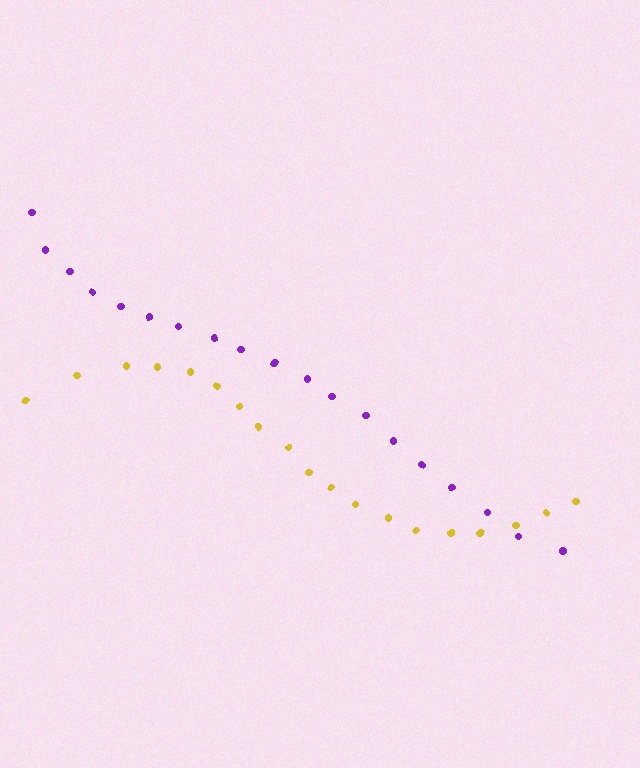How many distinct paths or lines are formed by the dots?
There are 2 distinct paths.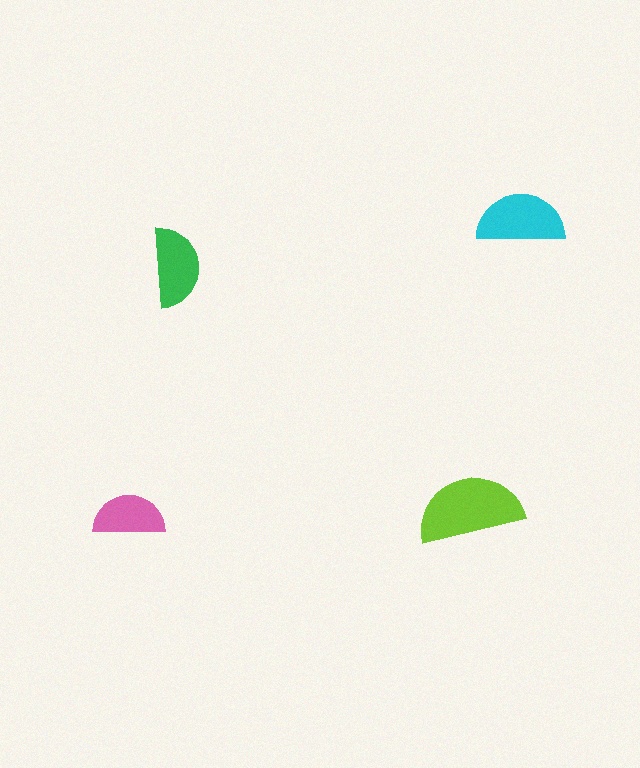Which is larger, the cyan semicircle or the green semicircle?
The cyan one.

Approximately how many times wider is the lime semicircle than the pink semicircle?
About 1.5 times wider.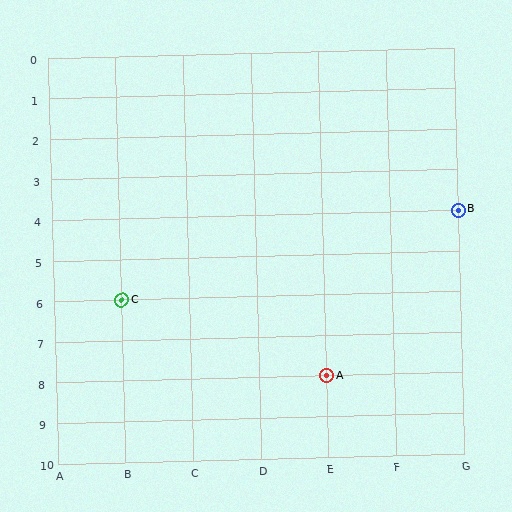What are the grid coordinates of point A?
Point A is at grid coordinates (E, 8).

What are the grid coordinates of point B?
Point B is at grid coordinates (G, 4).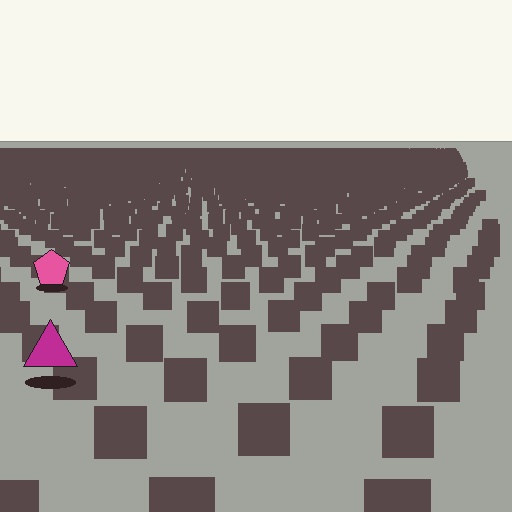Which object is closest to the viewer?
The magenta triangle is closest. The texture marks near it are larger and more spread out.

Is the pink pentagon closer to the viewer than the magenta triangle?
No. The magenta triangle is closer — you can tell from the texture gradient: the ground texture is coarser near it.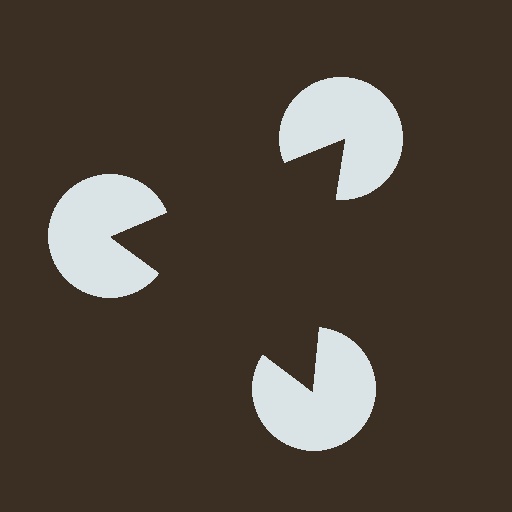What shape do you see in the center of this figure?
An illusory triangle — its edges are inferred from the aligned wedge cuts in the pac-man discs, not physically drawn.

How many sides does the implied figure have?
3 sides.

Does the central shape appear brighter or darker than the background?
It typically appears slightly darker than the background, even though no actual brightness change is drawn.